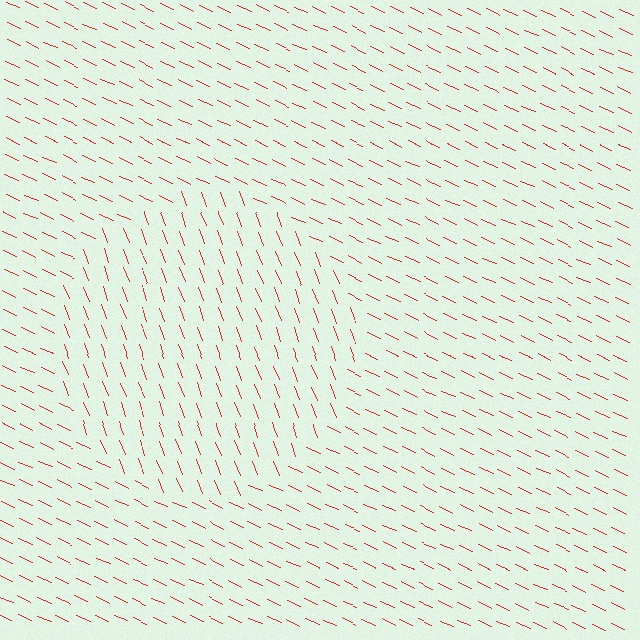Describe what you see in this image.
The image is filled with small red line segments. A circle region in the image has lines oriented differently from the surrounding lines, creating a visible texture boundary.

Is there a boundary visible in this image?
Yes, there is a texture boundary formed by a change in line orientation.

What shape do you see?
I see a circle.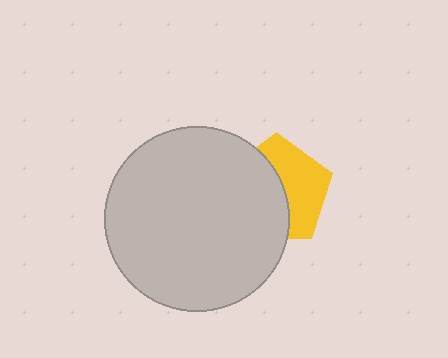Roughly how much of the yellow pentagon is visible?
About half of it is visible (roughly 47%).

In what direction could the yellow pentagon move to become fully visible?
The yellow pentagon could move right. That would shift it out from behind the light gray circle entirely.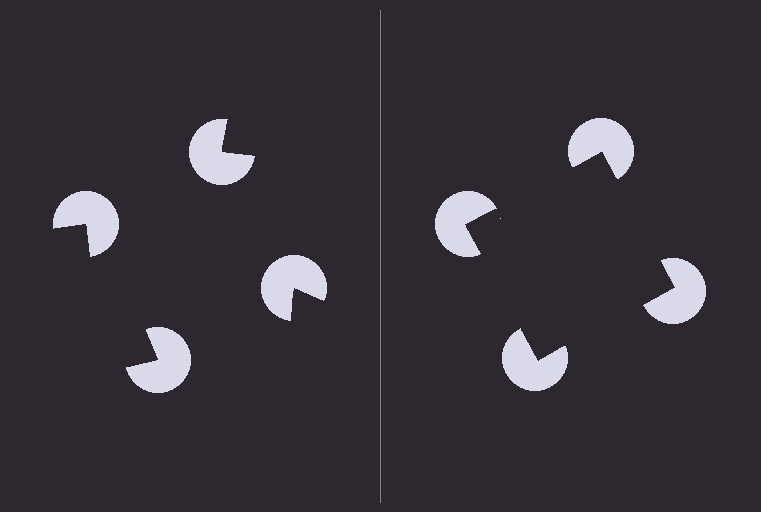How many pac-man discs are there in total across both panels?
8 — 4 on each side.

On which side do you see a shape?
An illusory square appears on the right side. On the left side the wedge cuts are rotated, so no coherent shape forms.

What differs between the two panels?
The pac-man discs are positioned identically on both sides; only the wedge orientations differ. On the right they align to a square; on the left they are misaligned.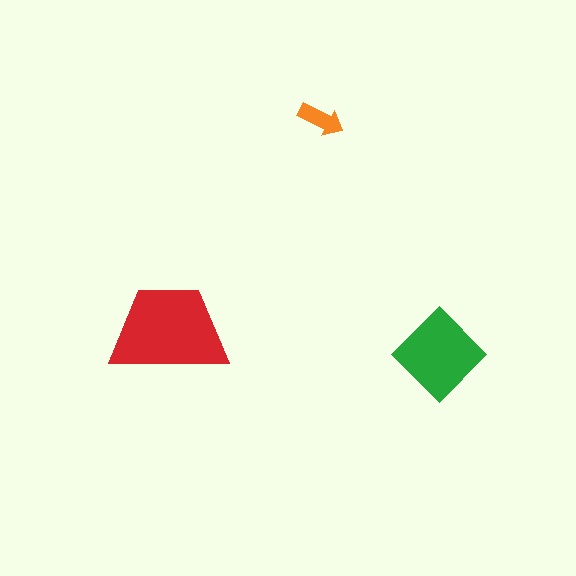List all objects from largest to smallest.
The red trapezoid, the green diamond, the orange arrow.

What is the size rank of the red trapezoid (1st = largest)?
1st.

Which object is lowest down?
The green diamond is bottommost.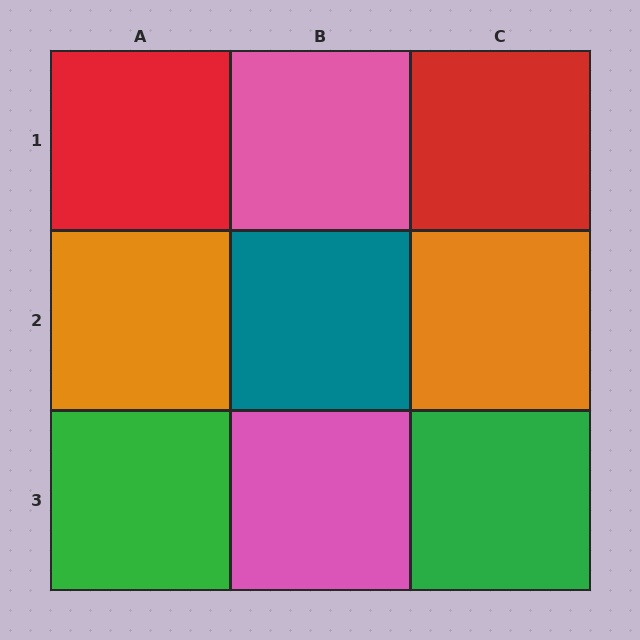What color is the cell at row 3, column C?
Green.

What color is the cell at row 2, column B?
Teal.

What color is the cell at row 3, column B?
Pink.